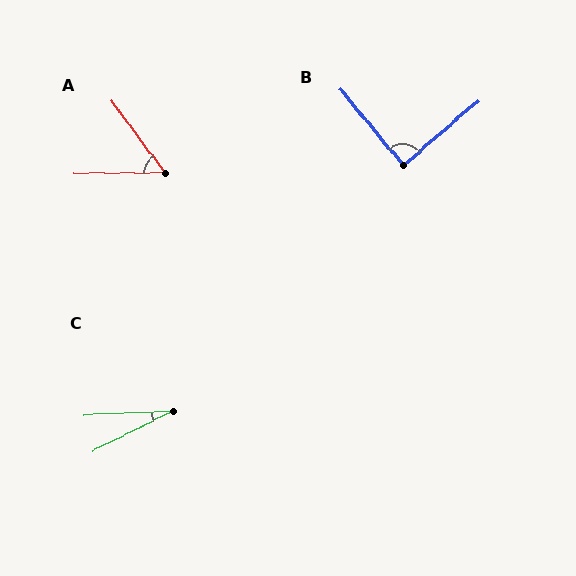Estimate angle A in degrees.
Approximately 54 degrees.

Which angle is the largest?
B, at approximately 89 degrees.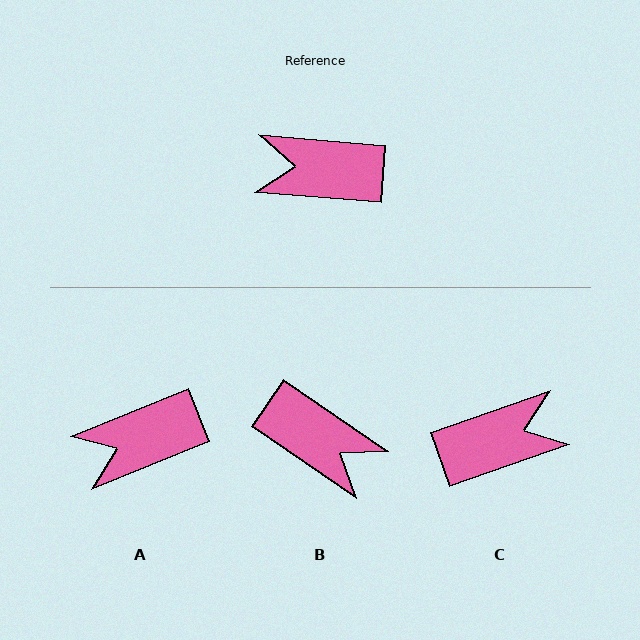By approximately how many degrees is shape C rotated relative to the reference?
Approximately 156 degrees clockwise.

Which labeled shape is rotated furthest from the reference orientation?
C, about 156 degrees away.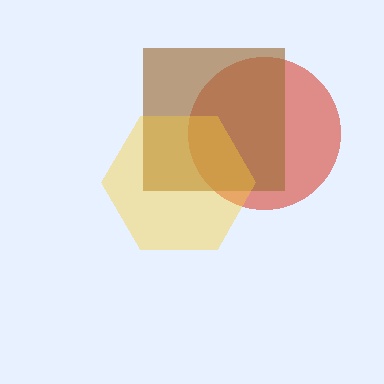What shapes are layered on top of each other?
The layered shapes are: a red circle, a brown square, a yellow hexagon.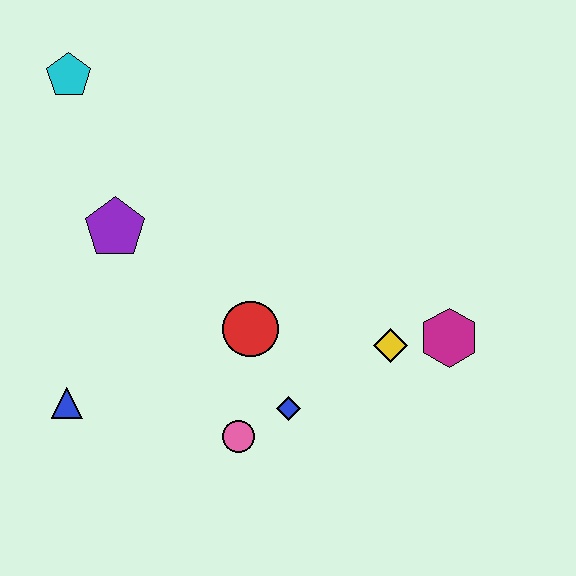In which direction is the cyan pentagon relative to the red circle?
The cyan pentagon is above the red circle.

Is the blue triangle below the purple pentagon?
Yes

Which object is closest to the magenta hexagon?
The yellow diamond is closest to the magenta hexagon.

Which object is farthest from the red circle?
The cyan pentagon is farthest from the red circle.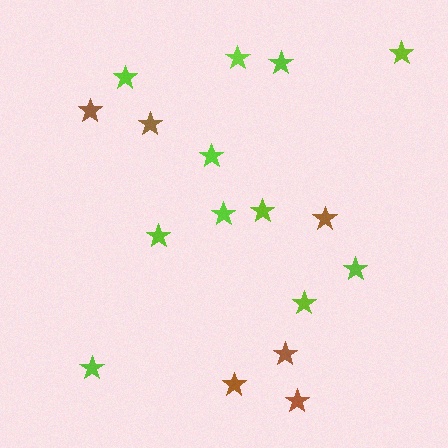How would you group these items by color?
There are 2 groups: one group of brown stars (6) and one group of lime stars (11).